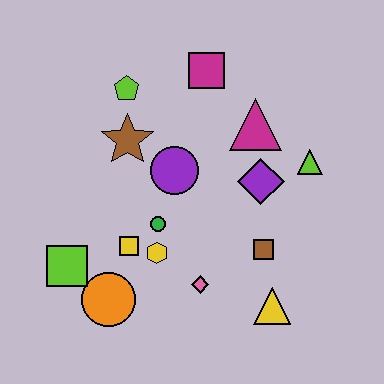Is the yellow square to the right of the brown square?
No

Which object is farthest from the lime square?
The lime triangle is farthest from the lime square.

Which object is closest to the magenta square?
The magenta triangle is closest to the magenta square.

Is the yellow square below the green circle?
Yes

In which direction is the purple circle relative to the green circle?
The purple circle is above the green circle.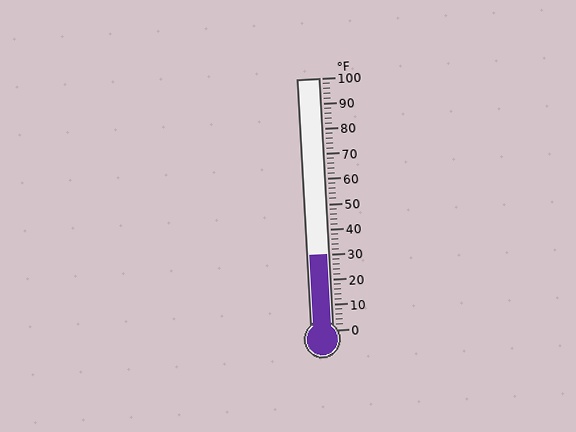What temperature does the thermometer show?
The thermometer shows approximately 30°F.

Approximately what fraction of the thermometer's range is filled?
The thermometer is filled to approximately 30% of its range.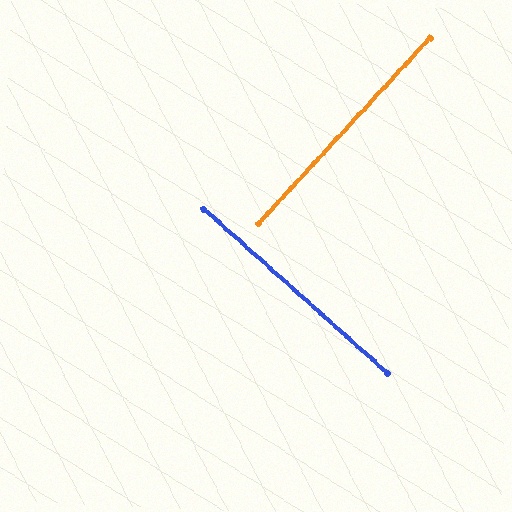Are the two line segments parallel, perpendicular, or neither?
Perpendicular — they meet at approximately 89°.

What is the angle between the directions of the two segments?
Approximately 89 degrees.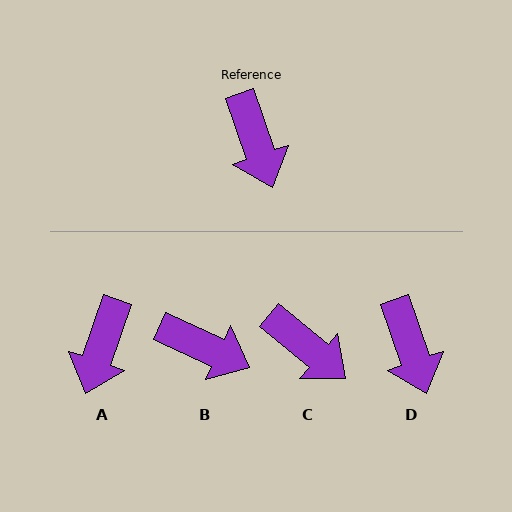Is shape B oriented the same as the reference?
No, it is off by about 46 degrees.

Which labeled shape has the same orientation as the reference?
D.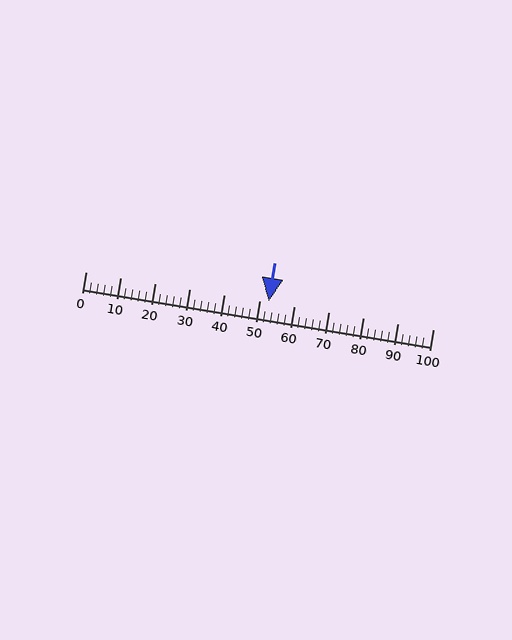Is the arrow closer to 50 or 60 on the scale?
The arrow is closer to 50.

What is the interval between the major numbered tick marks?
The major tick marks are spaced 10 units apart.